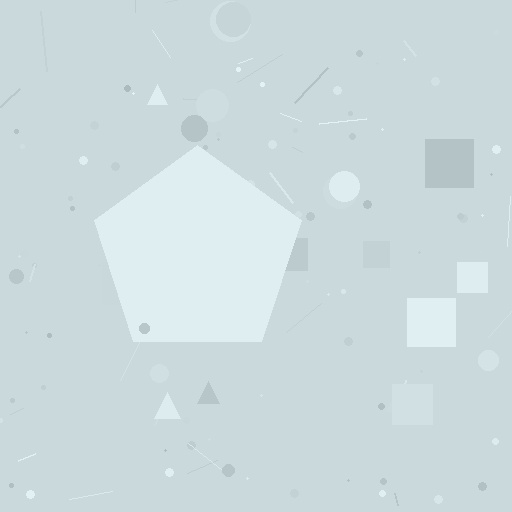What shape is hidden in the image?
A pentagon is hidden in the image.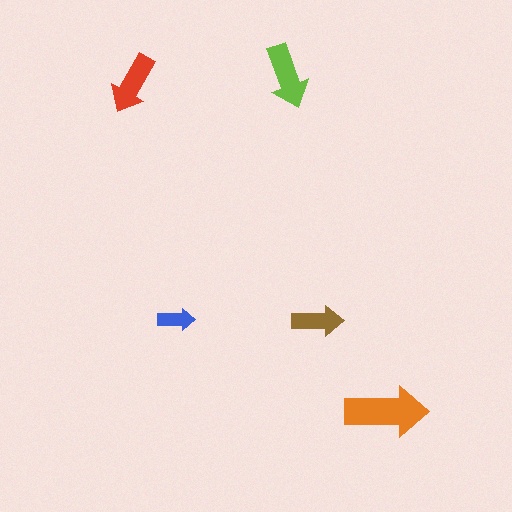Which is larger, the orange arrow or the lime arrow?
The orange one.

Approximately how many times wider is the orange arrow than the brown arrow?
About 1.5 times wider.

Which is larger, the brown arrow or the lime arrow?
The lime one.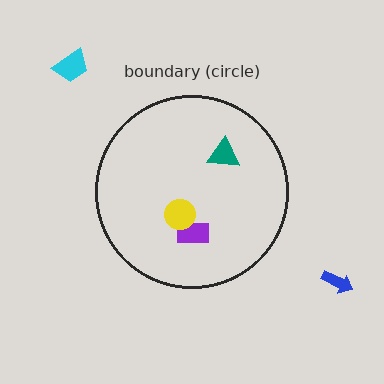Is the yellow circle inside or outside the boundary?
Inside.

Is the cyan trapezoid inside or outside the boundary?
Outside.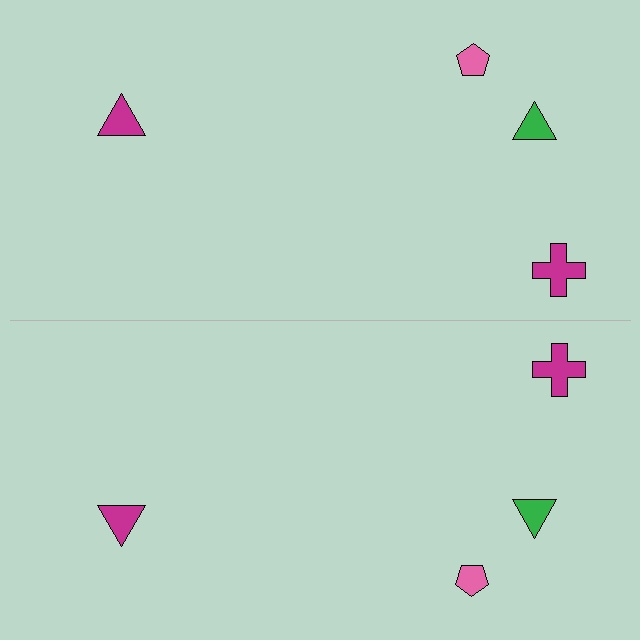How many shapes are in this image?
There are 8 shapes in this image.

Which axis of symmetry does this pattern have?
The pattern has a horizontal axis of symmetry running through the center of the image.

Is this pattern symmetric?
Yes, this pattern has bilateral (reflection) symmetry.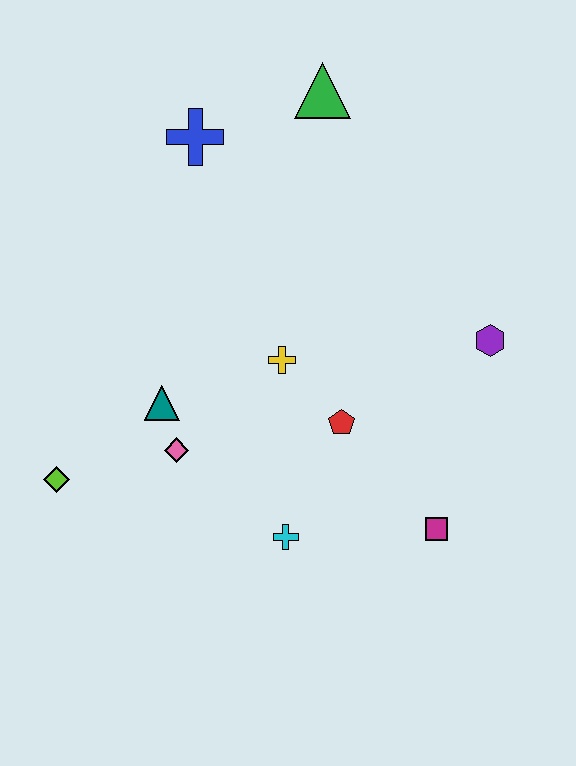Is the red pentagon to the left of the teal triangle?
No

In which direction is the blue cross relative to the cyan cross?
The blue cross is above the cyan cross.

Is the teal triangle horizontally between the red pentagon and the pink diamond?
No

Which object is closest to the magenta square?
The red pentagon is closest to the magenta square.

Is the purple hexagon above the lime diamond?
Yes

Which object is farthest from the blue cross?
The magenta square is farthest from the blue cross.